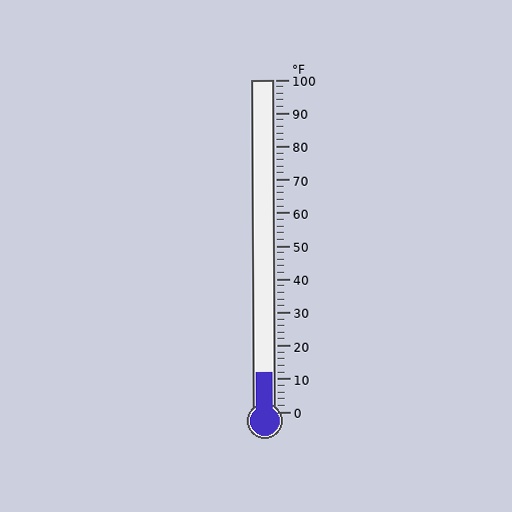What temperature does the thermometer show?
The thermometer shows approximately 12°F.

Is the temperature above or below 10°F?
The temperature is above 10°F.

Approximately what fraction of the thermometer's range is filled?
The thermometer is filled to approximately 10% of its range.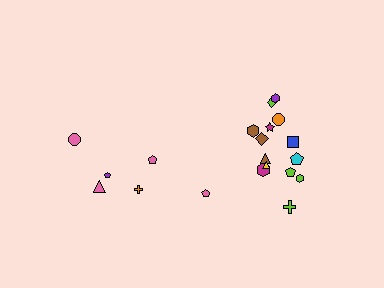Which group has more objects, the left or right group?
The right group.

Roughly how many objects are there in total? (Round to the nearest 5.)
Roughly 20 objects in total.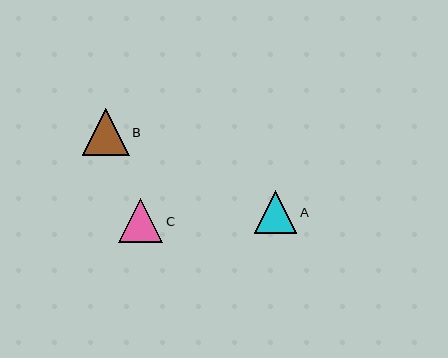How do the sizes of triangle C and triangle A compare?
Triangle C and triangle A are approximately the same size.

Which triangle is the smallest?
Triangle A is the smallest with a size of approximately 42 pixels.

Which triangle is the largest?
Triangle B is the largest with a size of approximately 47 pixels.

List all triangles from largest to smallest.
From largest to smallest: B, C, A.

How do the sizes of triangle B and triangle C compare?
Triangle B and triangle C are approximately the same size.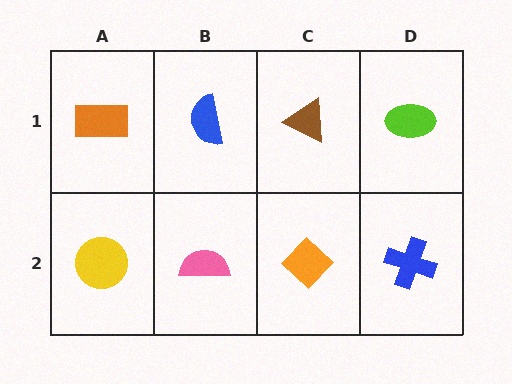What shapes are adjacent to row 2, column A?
An orange rectangle (row 1, column A), a pink semicircle (row 2, column B).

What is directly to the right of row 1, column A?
A blue semicircle.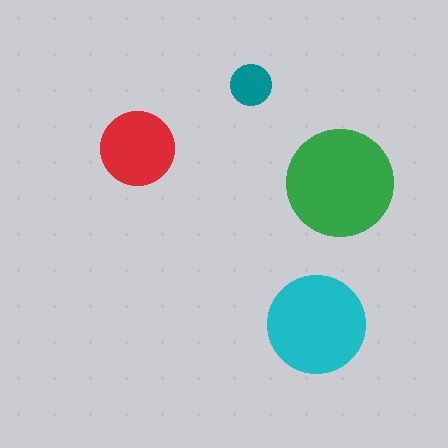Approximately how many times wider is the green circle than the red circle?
About 1.5 times wider.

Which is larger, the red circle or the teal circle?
The red one.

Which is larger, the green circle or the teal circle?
The green one.